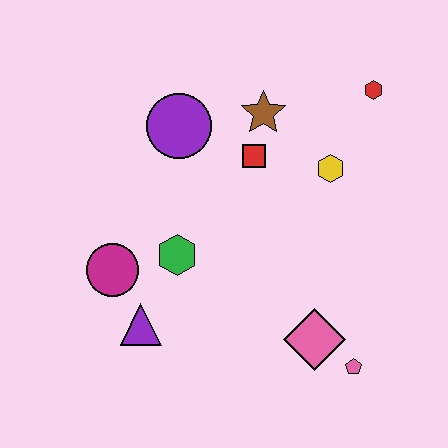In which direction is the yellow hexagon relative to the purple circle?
The yellow hexagon is to the right of the purple circle.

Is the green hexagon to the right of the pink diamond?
No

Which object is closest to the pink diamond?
The pink pentagon is closest to the pink diamond.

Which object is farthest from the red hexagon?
The purple triangle is farthest from the red hexagon.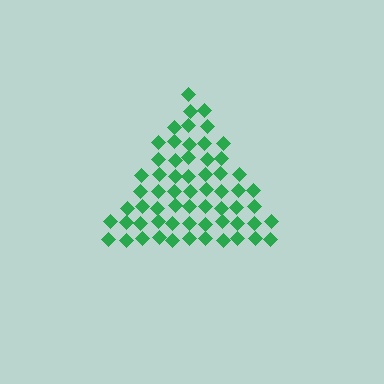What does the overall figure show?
The overall figure shows a triangle.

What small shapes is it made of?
It is made of small diamonds.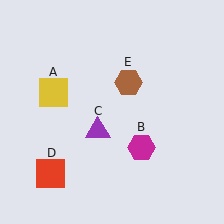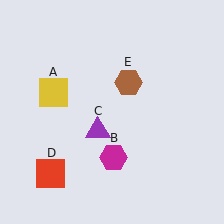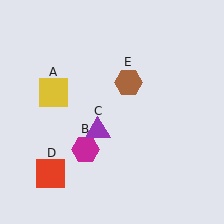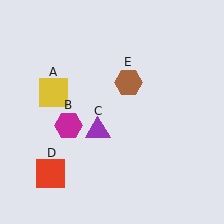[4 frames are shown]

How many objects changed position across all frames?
1 object changed position: magenta hexagon (object B).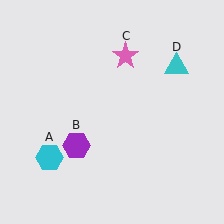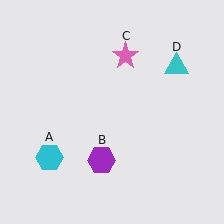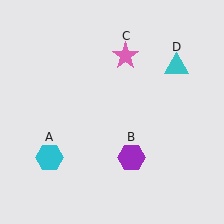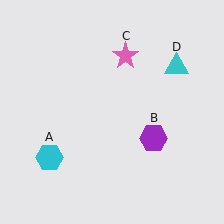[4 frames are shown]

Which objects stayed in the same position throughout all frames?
Cyan hexagon (object A) and pink star (object C) and cyan triangle (object D) remained stationary.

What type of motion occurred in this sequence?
The purple hexagon (object B) rotated counterclockwise around the center of the scene.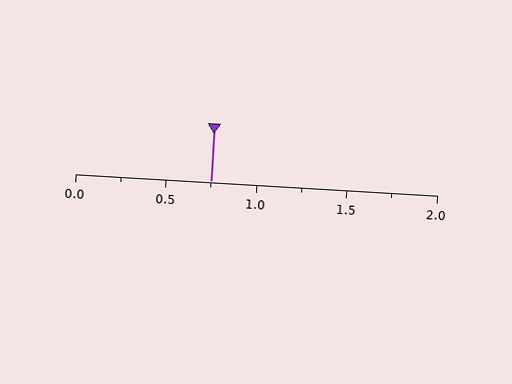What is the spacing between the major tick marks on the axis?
The major ticks are spaced 0.5 apart.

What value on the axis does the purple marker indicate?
The marker indicates approximately 0.75.